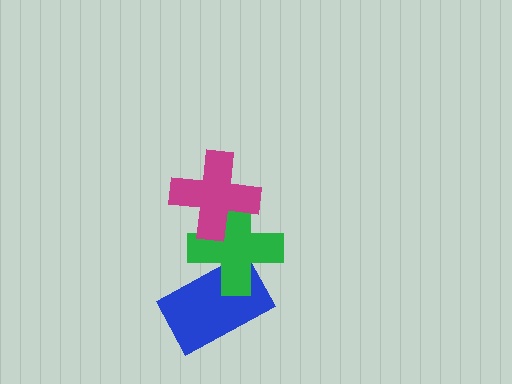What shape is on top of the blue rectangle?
The green cross is on top of the blue rectangle.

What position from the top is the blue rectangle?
The blue rectangle is 3rd from the top.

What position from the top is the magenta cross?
The magenta cross is 1st from the top.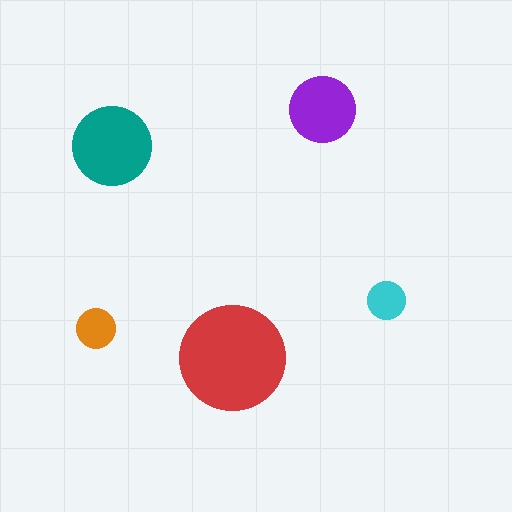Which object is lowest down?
The red circle is bottommost.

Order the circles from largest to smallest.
the red one, the teal one, the purple one, the orange one, the cyan one.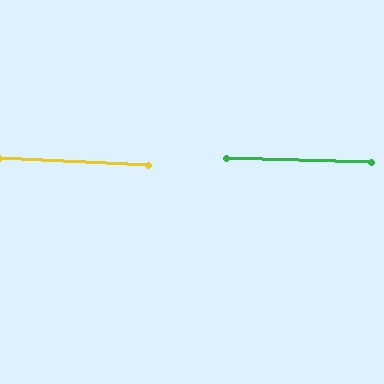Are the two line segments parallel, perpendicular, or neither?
Parallel — their directions differ by only 1.0°.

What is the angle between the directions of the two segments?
Approximately 1 degree.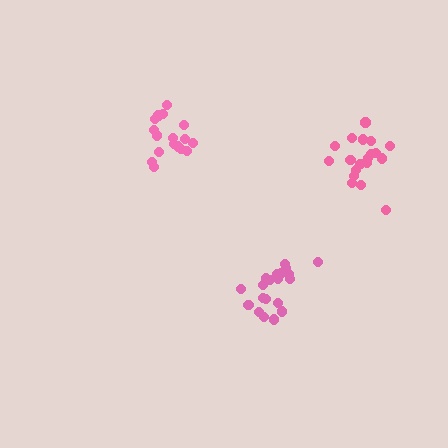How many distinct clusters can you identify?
There are 3 distinct clusters.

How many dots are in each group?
Group 1: 20 dots, Group 2: 17 dots, Group 3: 19 dots (56 total).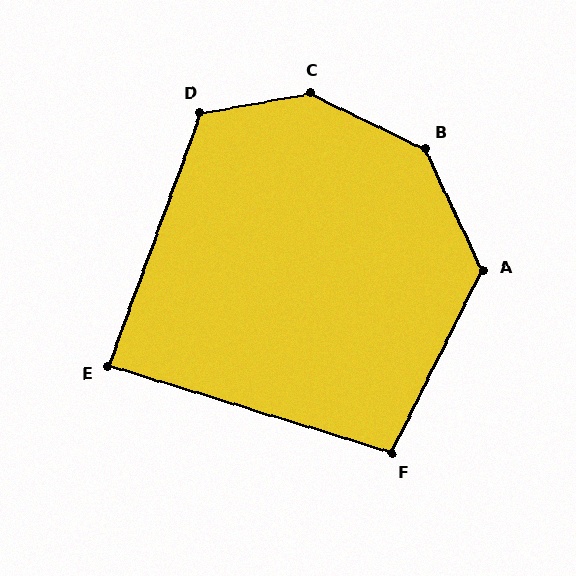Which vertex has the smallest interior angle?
E, at approximately 87 degrees.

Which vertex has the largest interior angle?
C, at approximately 144 degrees.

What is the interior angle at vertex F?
Approximately 99 degrees (obtuse).